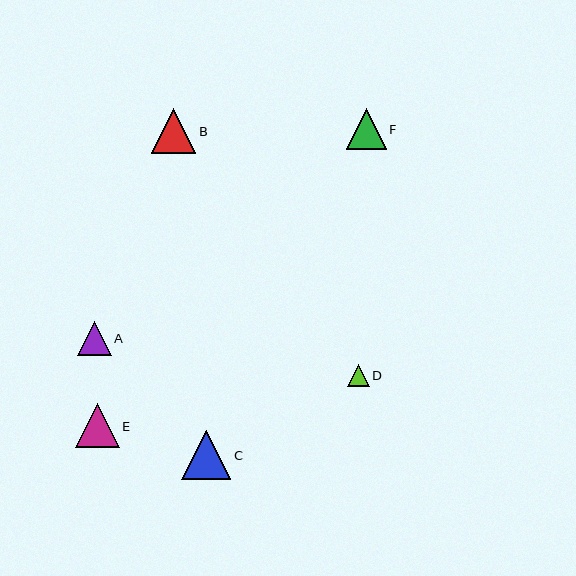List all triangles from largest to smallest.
From largest to smallest: C, B, E, F, A, D.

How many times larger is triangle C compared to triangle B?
Triangle C is approximately 1.1 times the size of triangle B.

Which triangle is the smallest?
Triangle D is the smallest with a size of approximately 22 pixels.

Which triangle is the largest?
Triangle C is the largest with a size of approximately 49 pixels.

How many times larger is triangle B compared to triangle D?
Triangle B is approximately 2.0 times the size of triangle D.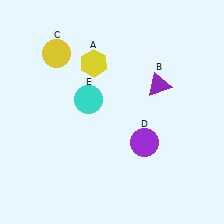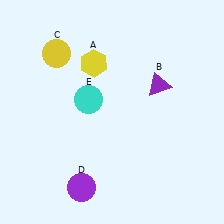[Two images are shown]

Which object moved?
The purple circle (D) moved left.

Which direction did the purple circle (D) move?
The purple circle (D) moved left.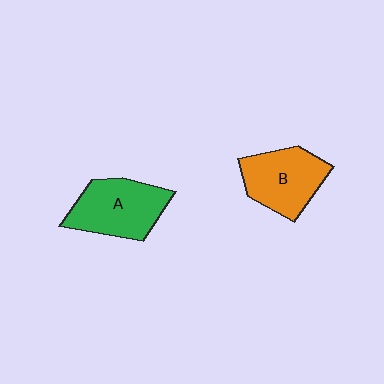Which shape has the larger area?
Shape A (green).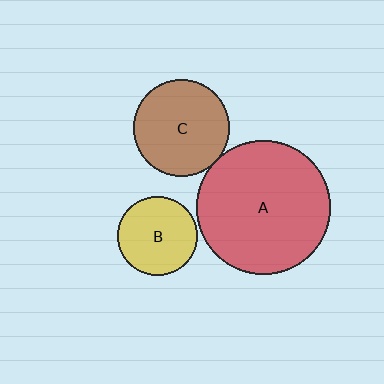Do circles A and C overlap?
Yes.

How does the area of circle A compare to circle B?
Approximately 2.9 times.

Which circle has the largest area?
Circle A (red).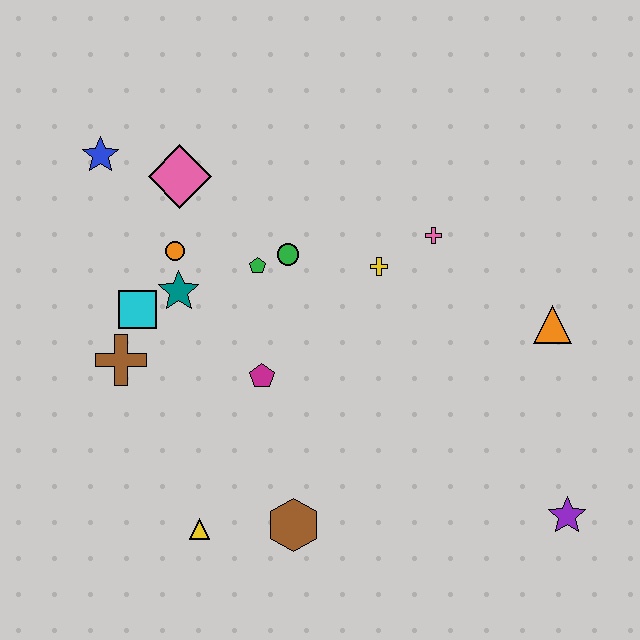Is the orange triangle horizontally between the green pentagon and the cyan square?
No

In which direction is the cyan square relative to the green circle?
The cyan square is to the left of the green circle.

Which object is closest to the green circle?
The green pentagon is closest to the green circle.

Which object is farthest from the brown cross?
The purple star is farthest from the brown cross.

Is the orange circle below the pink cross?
Yes